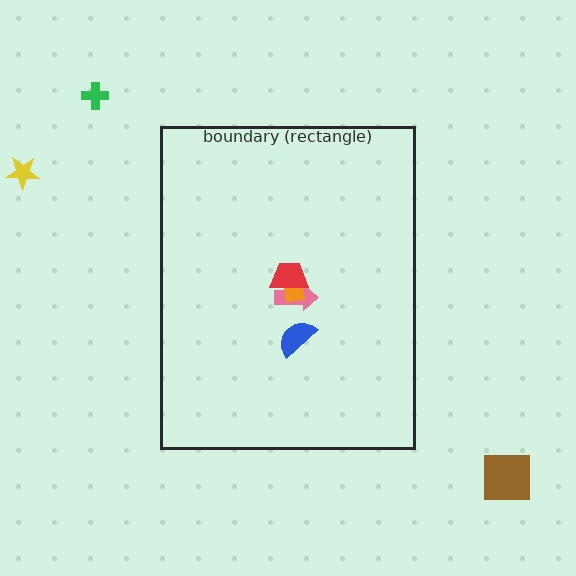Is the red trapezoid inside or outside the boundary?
Inside.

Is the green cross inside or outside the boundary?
Outside.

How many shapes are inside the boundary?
4 inside, 3 outside.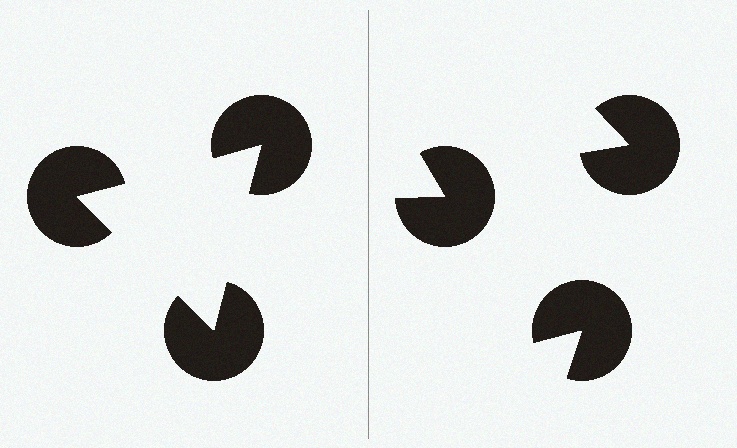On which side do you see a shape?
An illusory triangle appears on the left side. On the right side the wedge cuts are rotated, so no coherent shape forms.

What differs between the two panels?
The pac-man discs are positioned identically on both sides; only the wedge orientations differ. On the left they align to a triangle; on the right they are misaligned.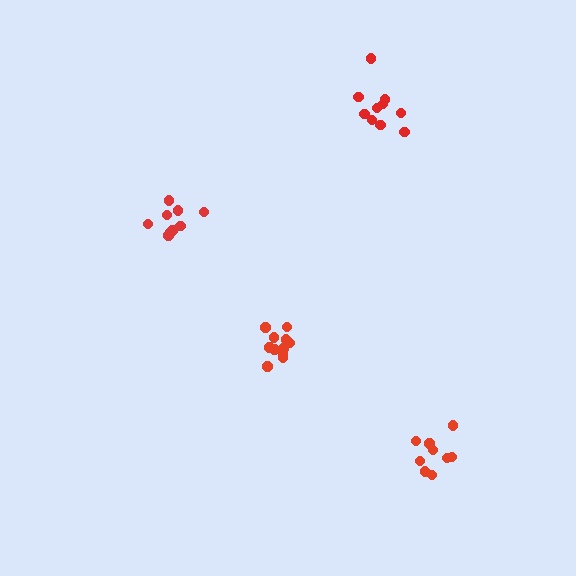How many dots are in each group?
Group 1: 9 dots, Group 2: 9 dots, Group 3: 10 dots, Group 4: 11 dots (39 total).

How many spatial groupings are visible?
There are 4 spatial groupings.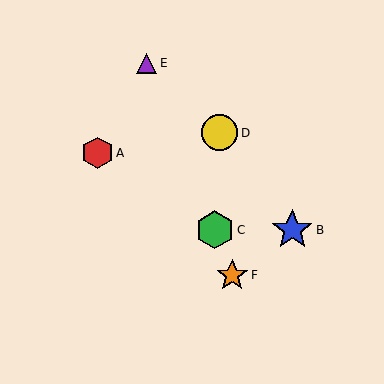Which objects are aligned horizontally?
Objects B, C are aligned horizontally.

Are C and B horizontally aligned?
Yes, both are at y≈230.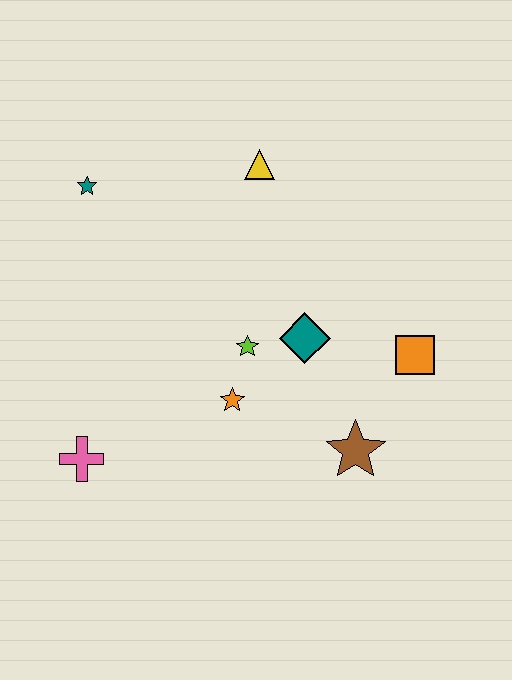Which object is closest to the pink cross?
The orange star is closest to the pink cross.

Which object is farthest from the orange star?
The teal star is farthest from the orange star.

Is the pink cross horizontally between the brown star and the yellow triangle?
No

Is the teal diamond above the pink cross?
Yes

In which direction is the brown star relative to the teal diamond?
The brown star is below the teal diamond.